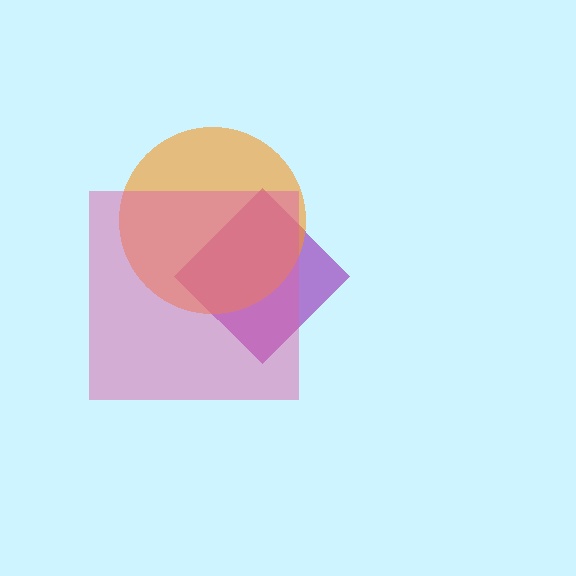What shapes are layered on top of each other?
The layered shapes are: a purple diamond, an orange circle, a pink square.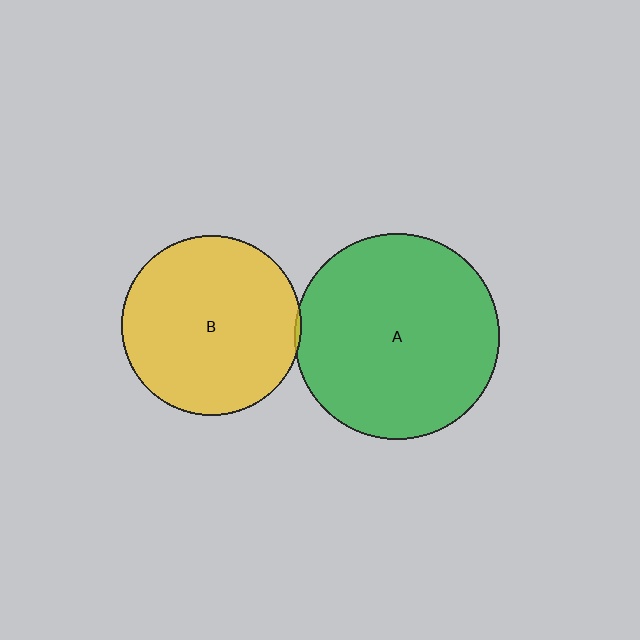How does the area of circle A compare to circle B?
Approximately 1.3 times.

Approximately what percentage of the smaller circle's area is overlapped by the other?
Approximately 5%.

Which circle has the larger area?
Circle A (green).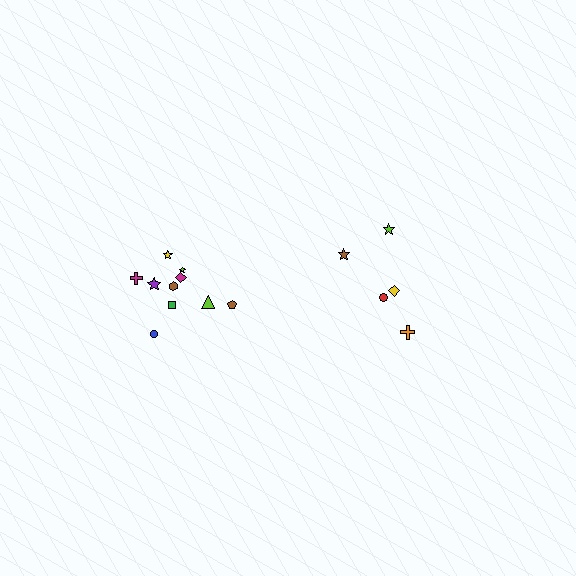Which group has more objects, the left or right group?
The left group.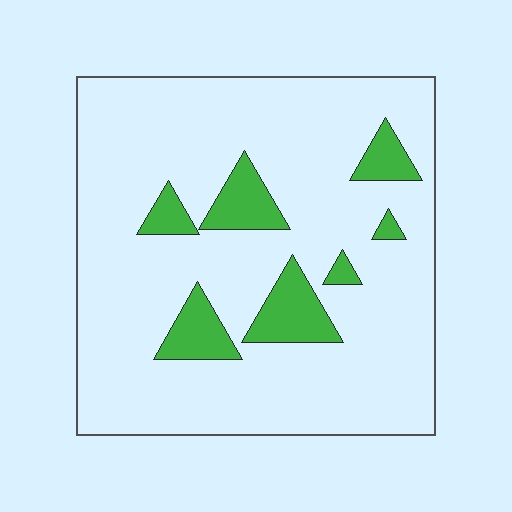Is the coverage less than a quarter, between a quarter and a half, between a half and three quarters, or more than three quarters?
Less than a quarter.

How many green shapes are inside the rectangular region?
7.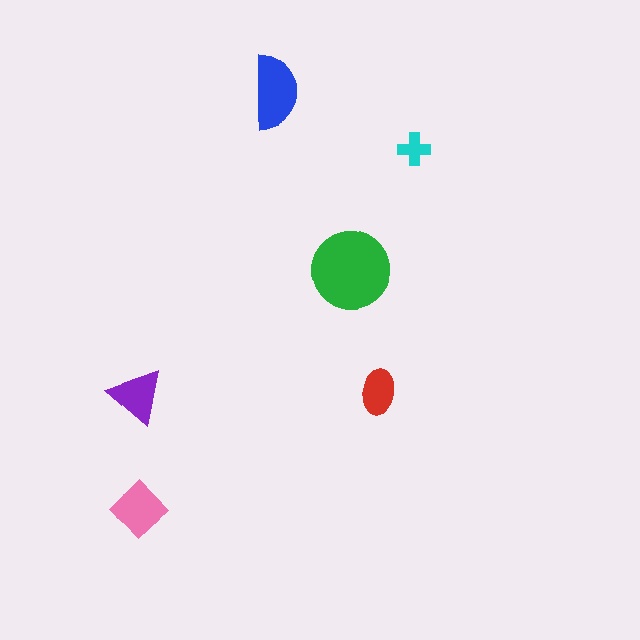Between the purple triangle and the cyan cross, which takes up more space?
The purple triangle.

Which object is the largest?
The green circle.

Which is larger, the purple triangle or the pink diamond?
The pink diamond.